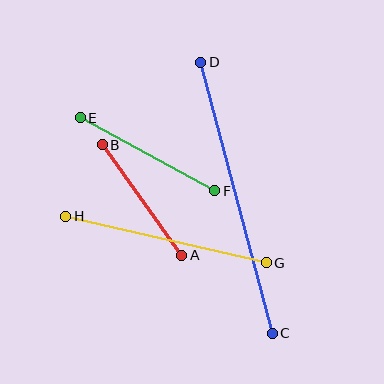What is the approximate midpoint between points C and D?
The midpoint is at approximately (236, 198) pixels.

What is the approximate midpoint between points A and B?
The midpoint is at approximately (142, 200) pixels.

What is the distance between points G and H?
The distance is approximately 206 pixels.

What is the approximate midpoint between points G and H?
The midpoint is at approximately (166, 240) pixels.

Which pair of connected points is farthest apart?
Points C and D are farthest apart.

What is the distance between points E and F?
The distance is approximately 153 pixels.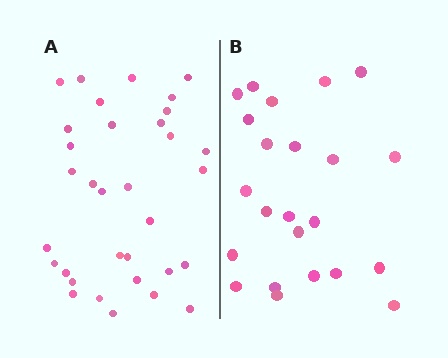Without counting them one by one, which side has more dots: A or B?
Region A (the left region) has more dots.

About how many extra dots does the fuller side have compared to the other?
Region A has roughly 10 or so more dots than region B.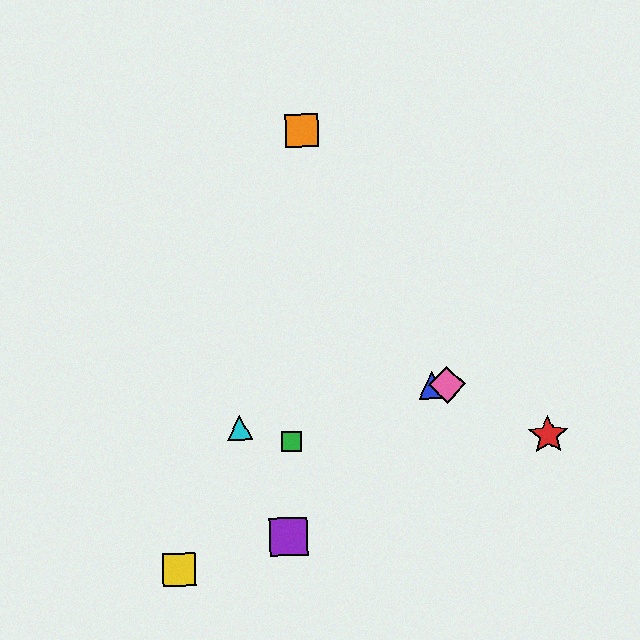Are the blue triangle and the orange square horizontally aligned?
No, the blue triangle is at y≈385 and the orange square is at y≈131.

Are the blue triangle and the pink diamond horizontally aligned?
Yes, both are at y≈385.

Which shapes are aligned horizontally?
The blue triangle, the pink diamond are aligned horizontally.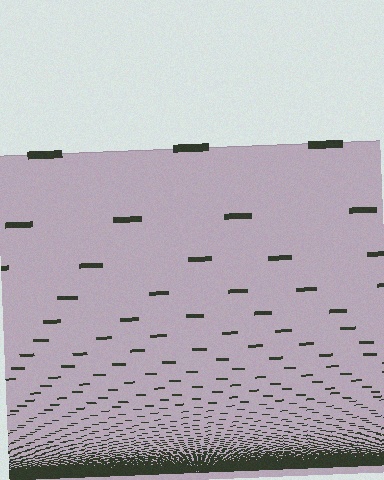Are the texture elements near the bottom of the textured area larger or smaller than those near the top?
Smaller. The gradient is inverted — elements near the bottom are smaller and denser.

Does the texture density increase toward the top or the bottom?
Density increases toward the bottom.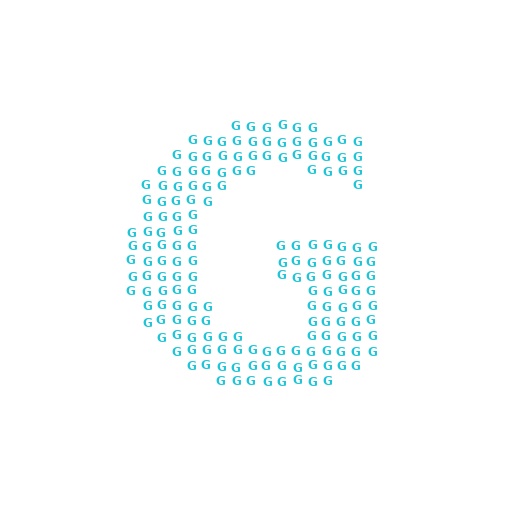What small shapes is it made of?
It is made of small letter G's.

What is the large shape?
The large shape is the letter G.